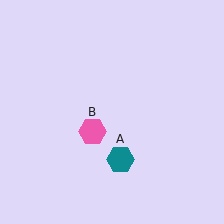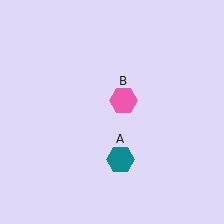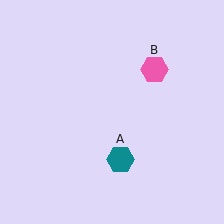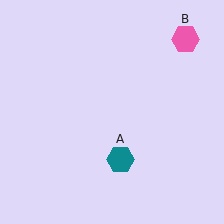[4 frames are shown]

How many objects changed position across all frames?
1 object changed position: pink hexagon (object B).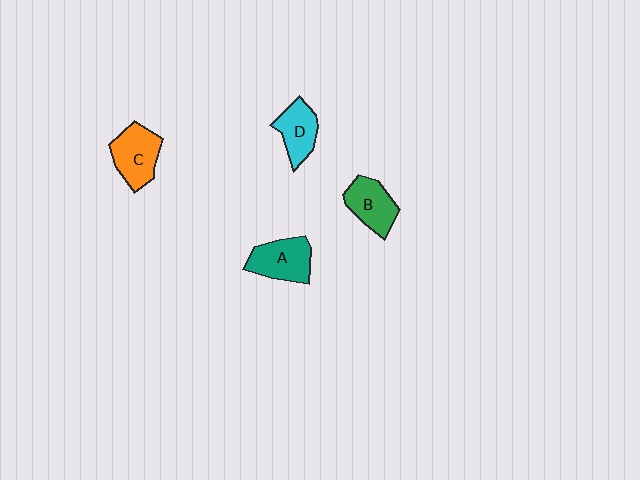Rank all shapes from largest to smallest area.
From largest to smallest: C (orange), A (teal), B (green), D (cyan).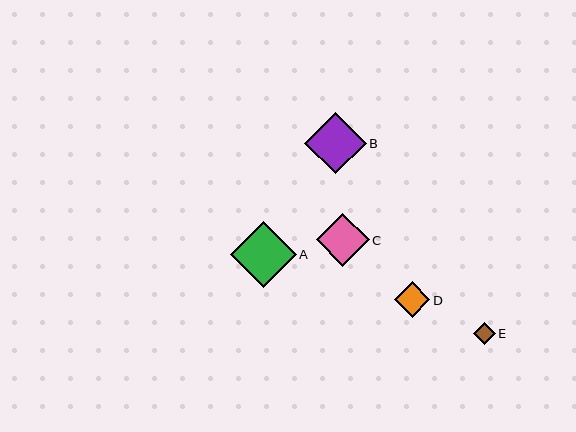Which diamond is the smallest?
Diamond E is the smallest with a size of approximately 21 pixels.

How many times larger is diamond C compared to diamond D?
Diamond C is approximately 1.5 times the size of diamond D.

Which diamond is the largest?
Diamond A is the largest with a size of approximately 65 pixels.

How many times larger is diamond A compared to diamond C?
Diamond A is approximately 1.2 times the size of diamond C.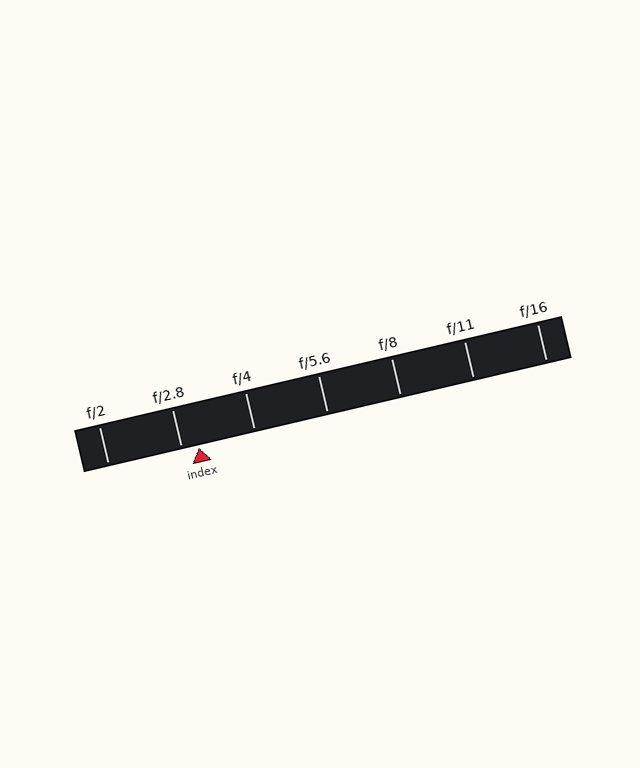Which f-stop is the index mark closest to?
The index mark is closest to f/2.8.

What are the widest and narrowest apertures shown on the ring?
The widest aperture shown is f/2 and the narrowest is f/16.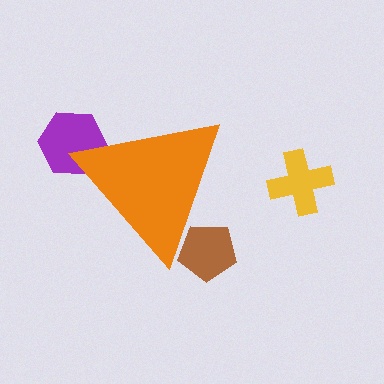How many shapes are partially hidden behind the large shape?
2 shapes are partially hidden.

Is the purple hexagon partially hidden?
Yes, the purple hexagon is partially hidden behind the orange triangle.